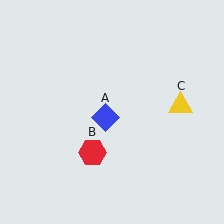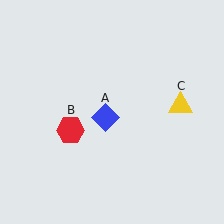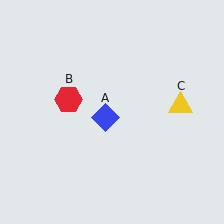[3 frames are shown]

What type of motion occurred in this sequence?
The red hexagon (object B) rotated clockwise around the center of the scene.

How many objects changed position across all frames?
1 object changed position: red hexagon (object B).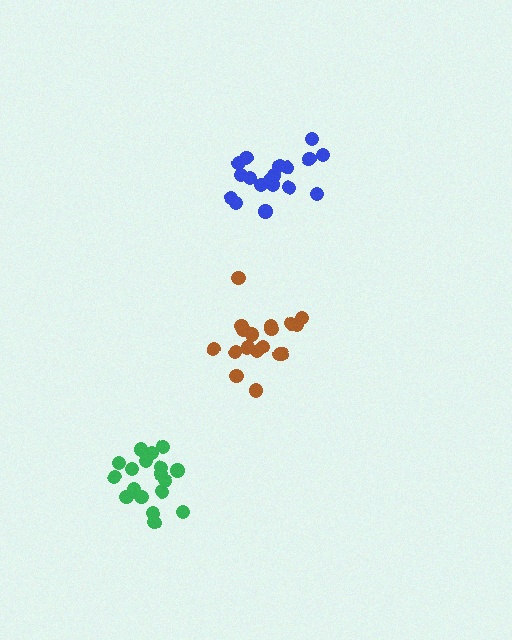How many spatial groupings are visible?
There are 3 spatial groupings.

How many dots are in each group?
Group 1: 18 dots, Group 2: 18 dots, Group 3: 18 dots (54 total).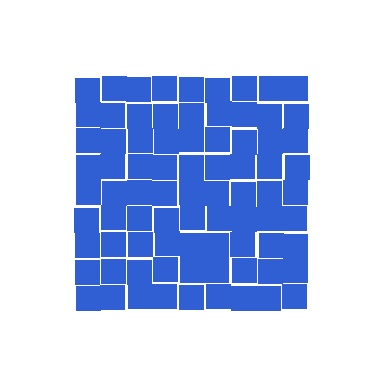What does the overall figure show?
The overall figure shows a square.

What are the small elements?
The small elements are squares.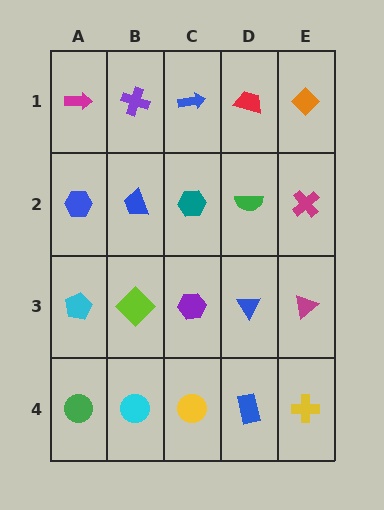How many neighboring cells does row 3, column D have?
4.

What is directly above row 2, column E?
An orange diamond.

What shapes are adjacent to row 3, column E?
A magenta cross (row 2, column E), a yellow cross (row 4, column E), a blue triangle (row 3, column D).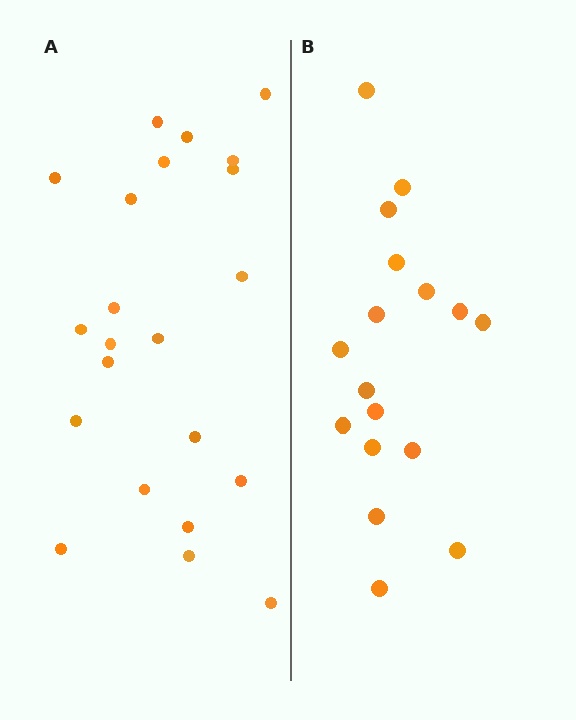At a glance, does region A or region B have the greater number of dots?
Region A (the left region) has more dots.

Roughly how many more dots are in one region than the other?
Region A has about 5 more dots than region B.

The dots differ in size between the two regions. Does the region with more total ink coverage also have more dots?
No. Region B has more total ink coverage because its dots are larger, but region A actually contains more individual dots. Total area can be misleading — the number of items is what matters here.